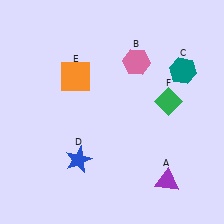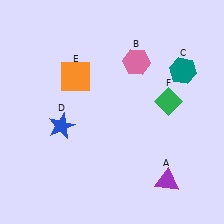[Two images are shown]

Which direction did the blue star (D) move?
The blue star (D) moved up.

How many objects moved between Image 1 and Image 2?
1 object moved between the two images.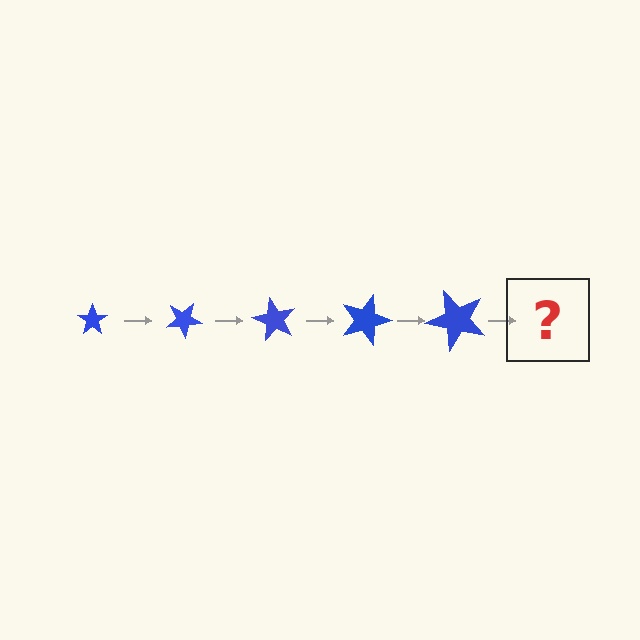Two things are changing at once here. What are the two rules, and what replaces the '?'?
The two rules are that the star grows larger each step and it rotates 30 degrees each step. The '?' should be a star, larger than the previous one and rotated 150 degrees from the start.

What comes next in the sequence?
The next element should be a star, larger than the previous one and rotated 150 degrees from the start.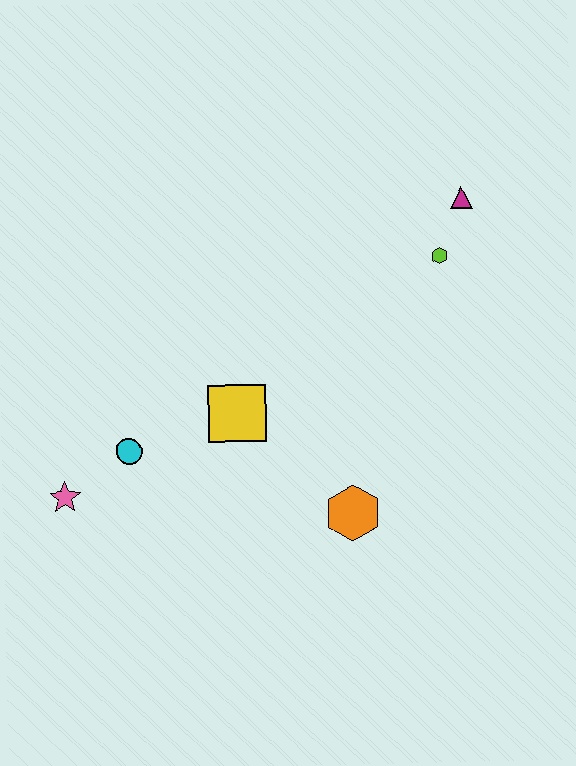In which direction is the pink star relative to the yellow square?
The pink star is to the left of the yellow square.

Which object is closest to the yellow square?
The cyan circle is closest to the yellow square.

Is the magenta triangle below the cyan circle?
No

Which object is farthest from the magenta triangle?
The pink star is farthest from the magenta triangle.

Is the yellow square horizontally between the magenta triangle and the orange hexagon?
No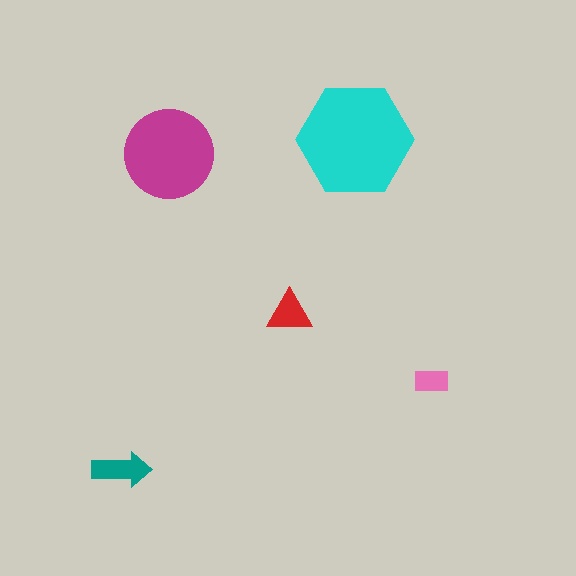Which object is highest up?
The cyan hexagon is topmost.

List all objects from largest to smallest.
The cyan hexagon, the magenta circle, the teal arrow, the red triangle, the pink rectangle.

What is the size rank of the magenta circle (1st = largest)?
2nd.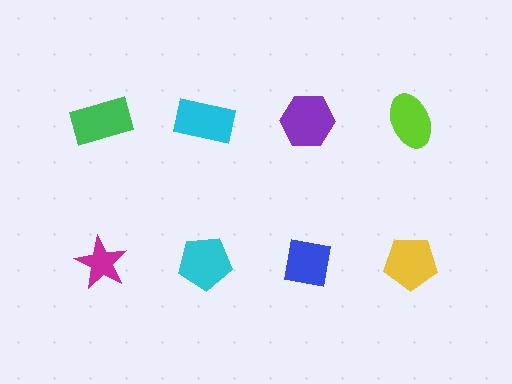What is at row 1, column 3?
A purple hexagon.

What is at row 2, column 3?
A blue square.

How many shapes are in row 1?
4 shapes.